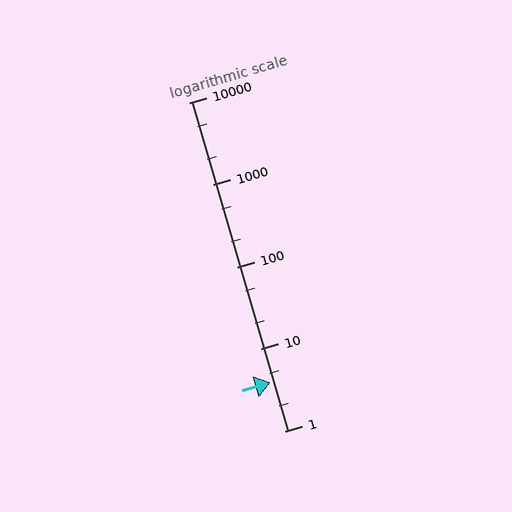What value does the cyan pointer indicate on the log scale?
The pointer indicates approximately 3.9.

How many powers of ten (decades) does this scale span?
The scale spans 4 decades, from 1 to 10000.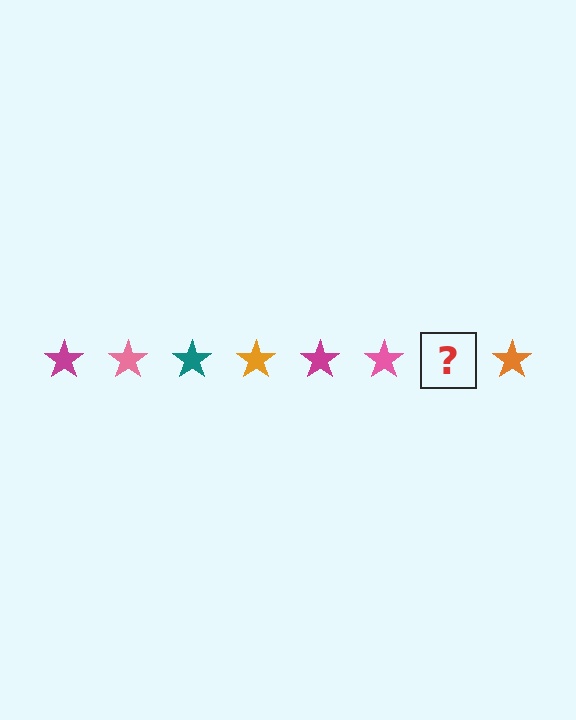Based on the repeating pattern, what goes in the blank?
The blank should be a teal star.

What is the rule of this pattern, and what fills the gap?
The rule is that the pattern cycles through magenta, pink, teal, orange stars. The gap should be filled with a teal star.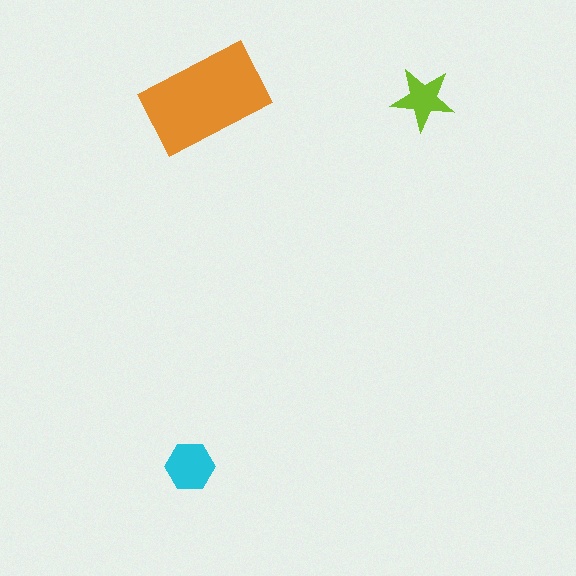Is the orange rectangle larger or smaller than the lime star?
Larger.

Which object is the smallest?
The lime star.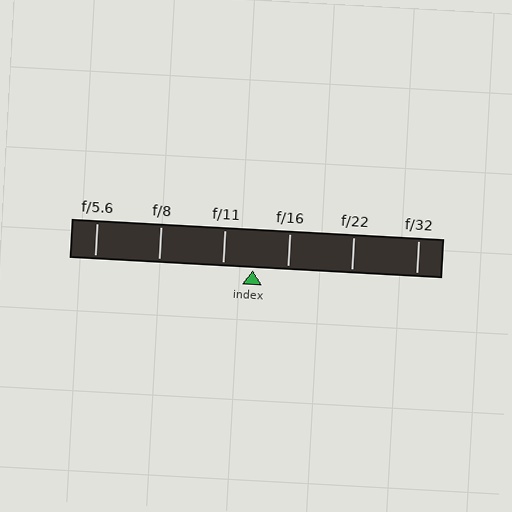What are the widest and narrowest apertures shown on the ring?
The widest aperture shown is f/5.6 and the narrowest is f/32.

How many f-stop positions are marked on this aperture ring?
There are 6 f-stop positions marked.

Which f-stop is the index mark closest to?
The index mark is closest to f/11.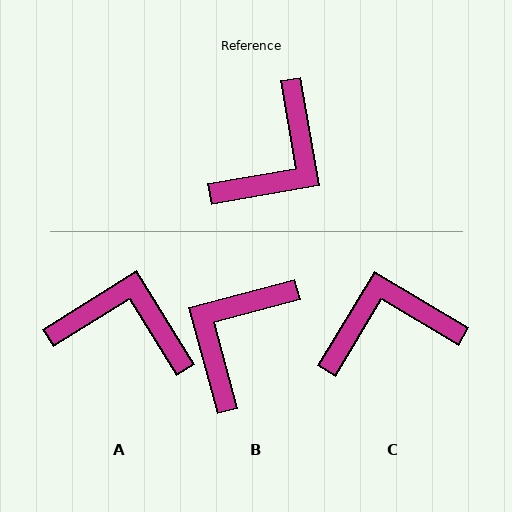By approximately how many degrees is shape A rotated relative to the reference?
Approximately 112 degrees counter-clockwise.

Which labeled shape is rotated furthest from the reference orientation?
B, about 175 degrees away.